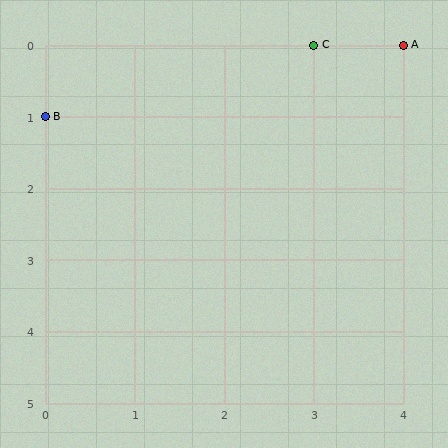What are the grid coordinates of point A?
Point A is at grid coordinates (4, 0).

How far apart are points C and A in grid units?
Points C and A are 1 column apart.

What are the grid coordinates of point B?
Point B is at grid coordinates (0, 1).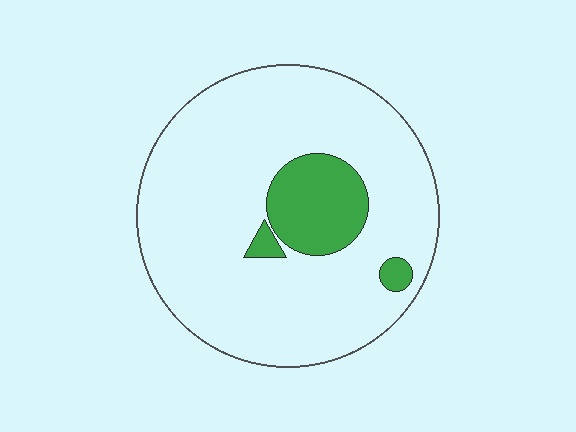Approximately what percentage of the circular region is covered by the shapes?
Approximately 15%.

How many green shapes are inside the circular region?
3.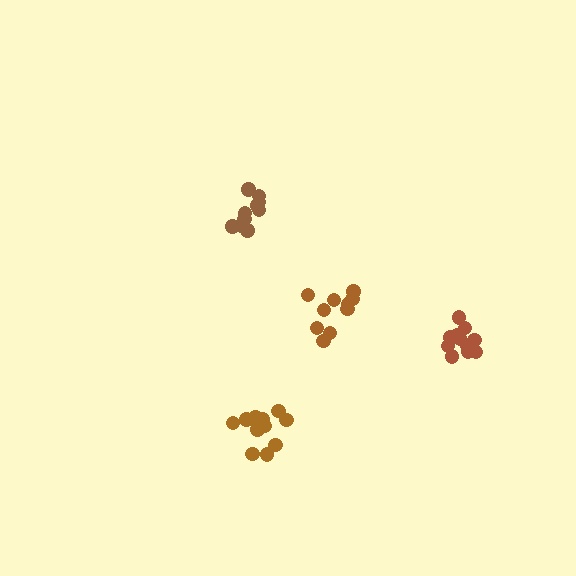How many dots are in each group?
Group 1: 12 dots, Group 2: 10 dots, Group 3: 11 dots, Group 4: 11 dots (44 total).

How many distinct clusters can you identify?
There are 4 distinct clusters.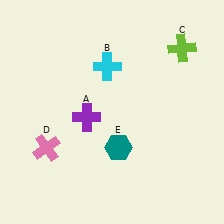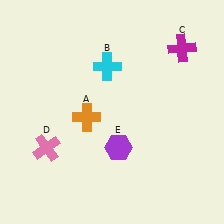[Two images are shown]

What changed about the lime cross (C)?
In Image 1, C is lime. In Image 2, it changed to magenta.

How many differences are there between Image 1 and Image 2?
There are 3 differences between the two images.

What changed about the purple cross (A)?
In Image 1, A is purple. In Image 2, it changed to orange.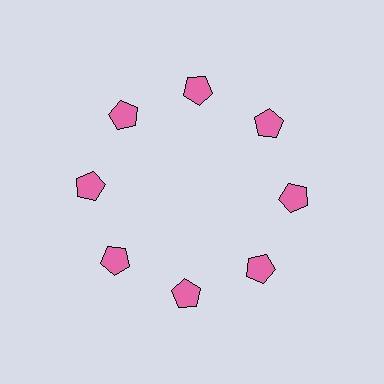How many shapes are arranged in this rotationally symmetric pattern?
There are 8 shapes, arranged in 8 groups of 1.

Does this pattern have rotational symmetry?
Yes, this pattern has 8-fold rotational symmetry. It looks the same after rotating 45 degrees around the center.